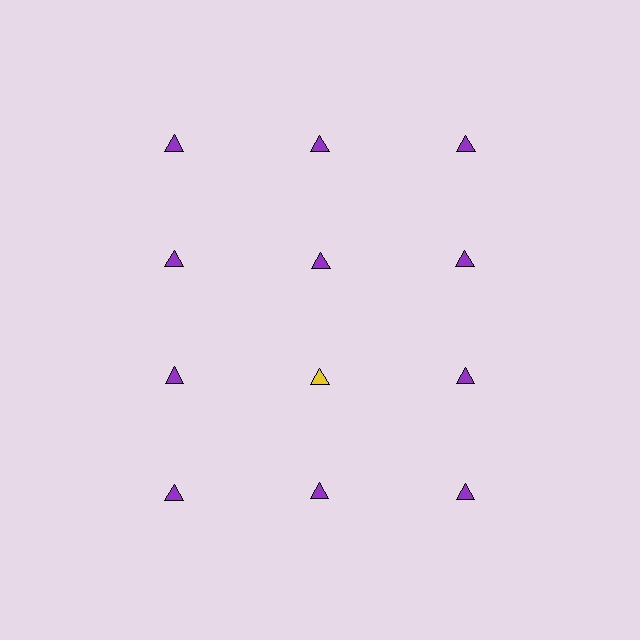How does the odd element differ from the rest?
It has a different color: yellow instead of purple.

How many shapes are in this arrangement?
There are 12 shapes arranged in a grid pattern.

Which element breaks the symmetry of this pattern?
The yellow triangle in the third row, second from left column breaks the symmetry. All other shapes are purple triangles.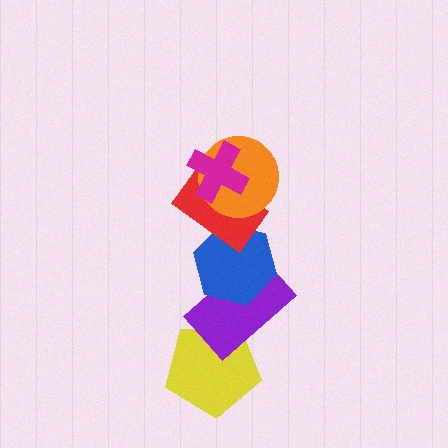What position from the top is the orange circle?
The orange circle is 2nd from the top.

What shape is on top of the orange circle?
The magenta cross is on top of the orange circle.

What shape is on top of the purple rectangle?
The blue hexagon is on top of the purple rectangle.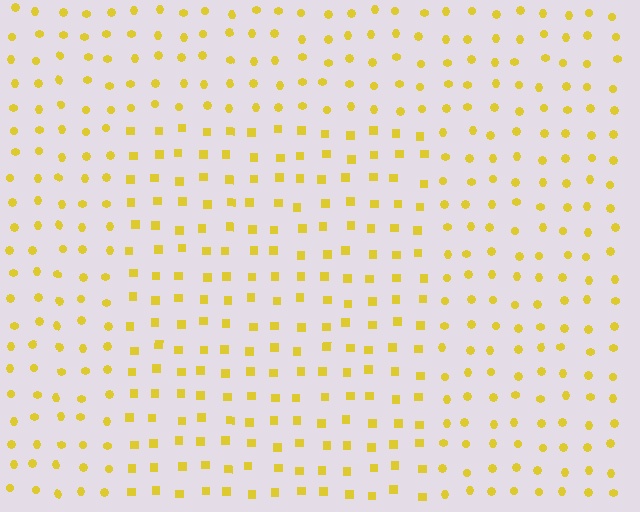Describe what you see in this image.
The image is filled with small yellow elements arranged in a uniform grid. A rectangle-shaped region contains squares, while the surrounding area contains circles. The boundary is defined purely by the change in element shape.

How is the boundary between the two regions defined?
The boundary is defined by a change in element shape: squares inside vs. circles outside. All elements share the same color and spacing.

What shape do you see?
I see a rectangle.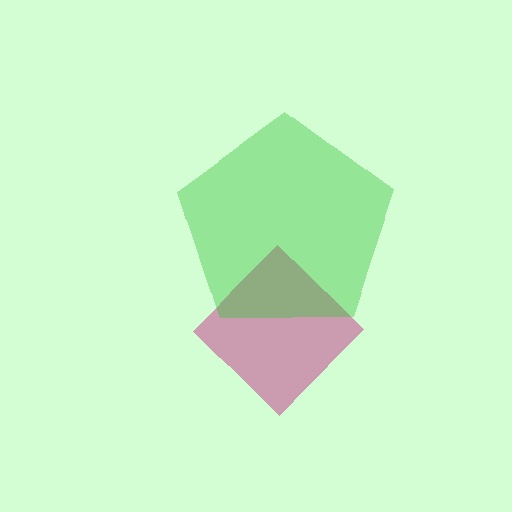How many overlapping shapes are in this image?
There are 2 overlapping shapes in the image.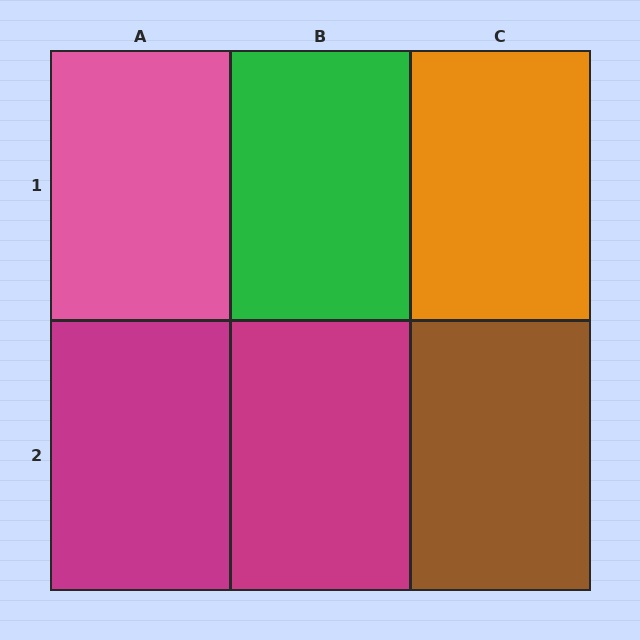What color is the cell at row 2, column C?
Brown.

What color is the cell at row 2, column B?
Magenta.